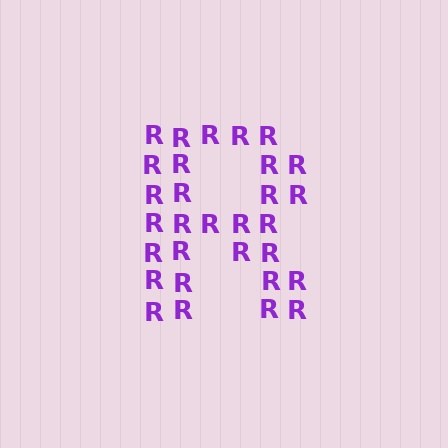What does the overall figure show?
The overall figure shows the letter R.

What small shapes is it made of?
It is made of small letter R's.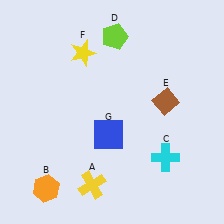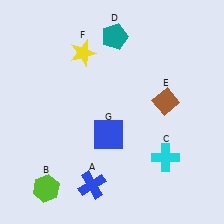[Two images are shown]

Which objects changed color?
A changed from yellow to blue. B changed from orange to lime. D changed from lime to teal.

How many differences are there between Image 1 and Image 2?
There are 3 differences between the two images.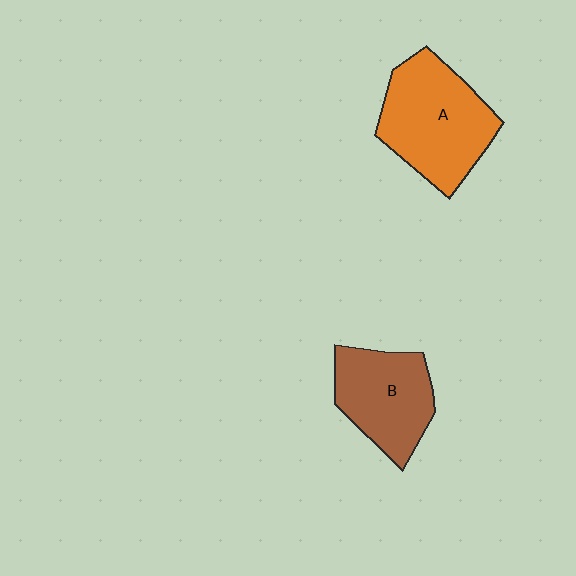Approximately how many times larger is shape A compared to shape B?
Approximately 1.3 times.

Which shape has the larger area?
Shape A (orange).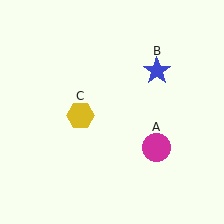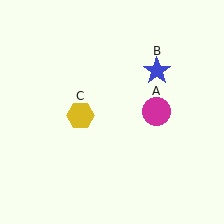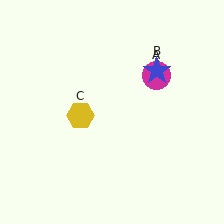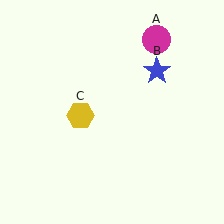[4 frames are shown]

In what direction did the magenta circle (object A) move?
The magenta circle (object A) moved up.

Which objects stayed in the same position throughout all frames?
Blue star (object B) and yellow hexagon (object C) remained stationary.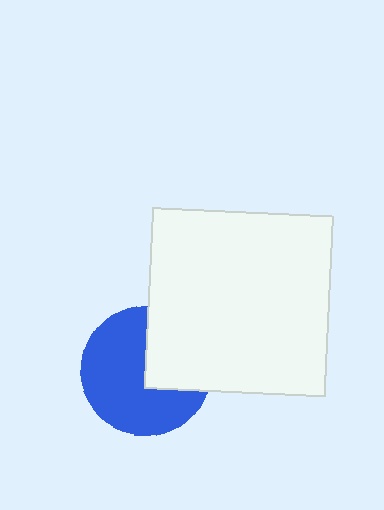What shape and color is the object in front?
The object in front is a white square.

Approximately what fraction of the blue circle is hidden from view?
Roughly 35% of the blue circle is hidden behind the white square.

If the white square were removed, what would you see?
You would see the complete blue circle.